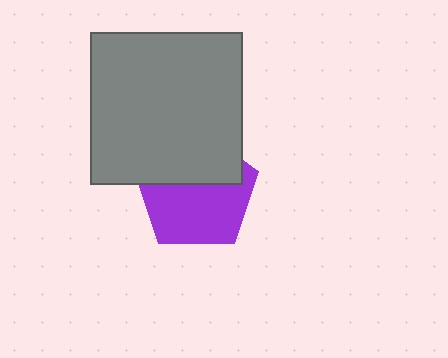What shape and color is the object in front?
The object in front is a gray square.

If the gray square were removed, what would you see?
You would see the complete purple pentagon.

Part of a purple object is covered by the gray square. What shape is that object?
It is a pentagon.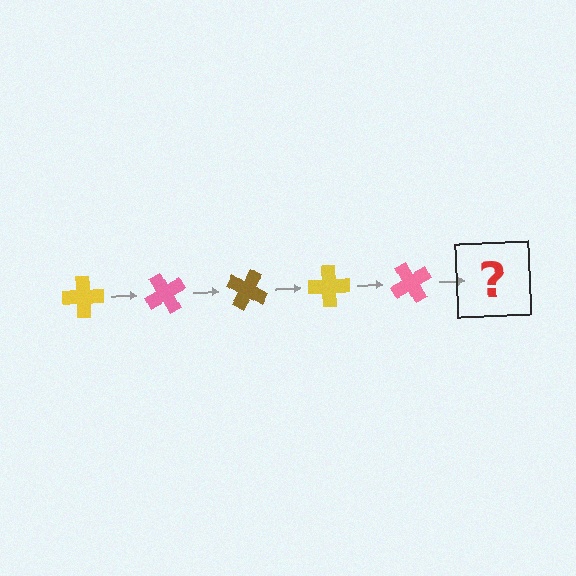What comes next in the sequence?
The next element should be a brown cross, rotated 300 degrees from the start.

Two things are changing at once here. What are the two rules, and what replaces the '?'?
The two rules are that it rotates 60 degrees each step and the color cycles through yellow, pink, and brown. The '?' should be a brown cross, rotated 300 degrees from the start.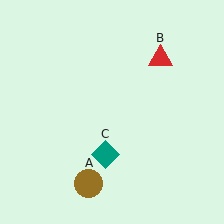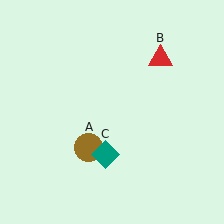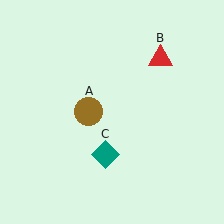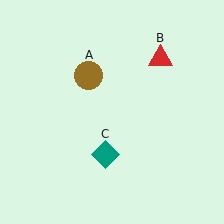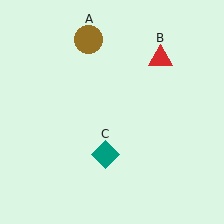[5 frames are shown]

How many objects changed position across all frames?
1 object changed position: brown circle (object A).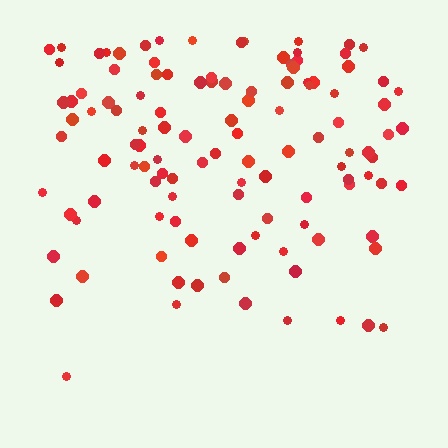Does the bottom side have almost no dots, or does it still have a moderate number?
Still a moderate number, just noticeably fewer than the top.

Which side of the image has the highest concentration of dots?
The top.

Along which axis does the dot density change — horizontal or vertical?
Vertical.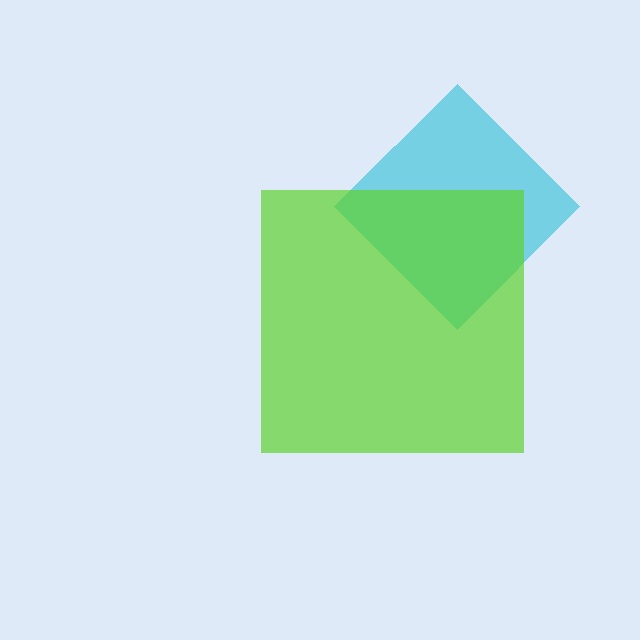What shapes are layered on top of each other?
The layered shapes are: a cyan diamond, a lime square.